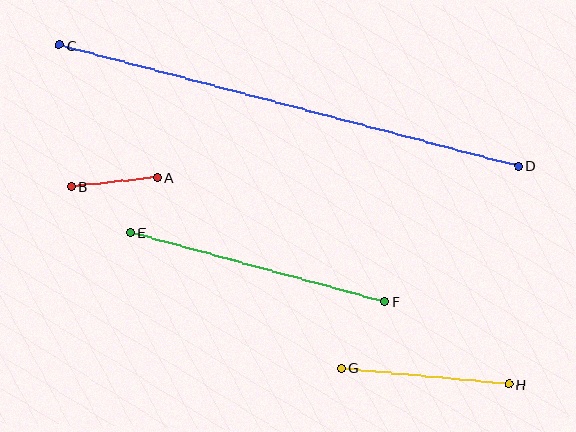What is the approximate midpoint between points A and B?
The midpoint is at approximately (114, 182) pixels.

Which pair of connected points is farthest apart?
Points C and D are farthest apart.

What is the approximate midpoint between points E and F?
The midpoint is at approximately (258, 267) pixels.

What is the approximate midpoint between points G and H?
The midpoint is at approximately (425, 376) pixels.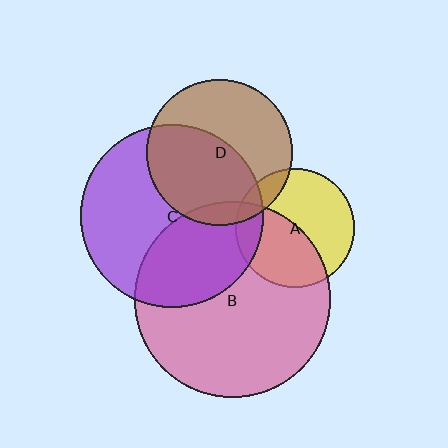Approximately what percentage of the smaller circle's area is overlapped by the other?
Approximately 10%.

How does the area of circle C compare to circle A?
Approximately 2.4 times.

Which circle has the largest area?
Circle B (pink).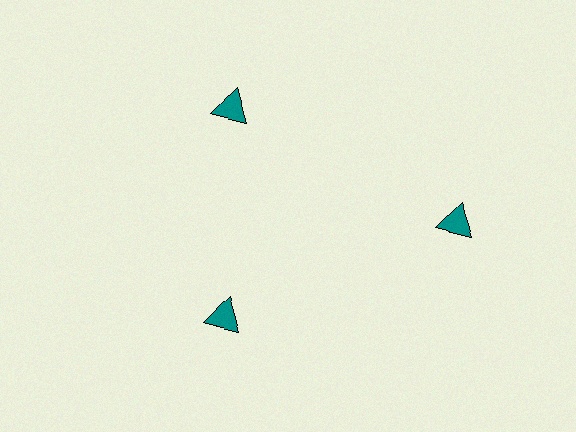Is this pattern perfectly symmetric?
No. The 3 teal triangles are arranged in a ring, but one element near the 3 o'clock position is pushed outward from the center, breaking the 3-fold rotational symmetry.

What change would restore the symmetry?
The symmetry would be restored by moving it inward, back onto the ring so that all 3 triangles sit at equal angles and equal distance from the center.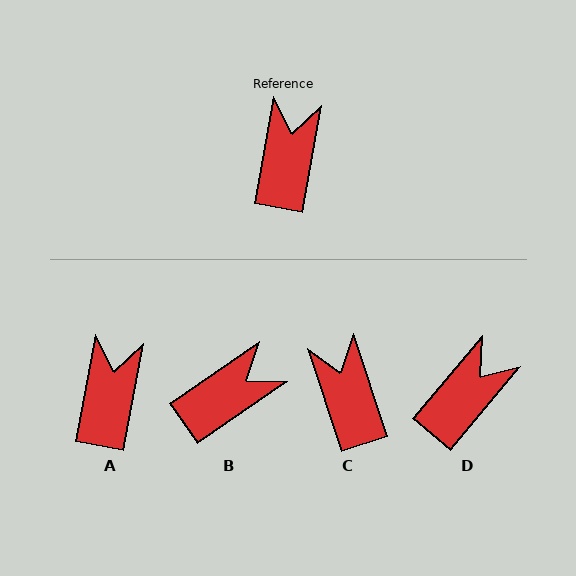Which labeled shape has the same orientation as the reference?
A.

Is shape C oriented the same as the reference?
No, it is off by about 29 degrees.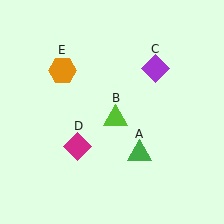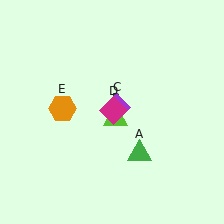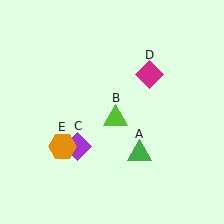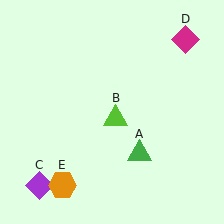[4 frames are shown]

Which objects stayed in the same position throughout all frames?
Green triangle (object A) and lime triangle (object B) remained stationary.